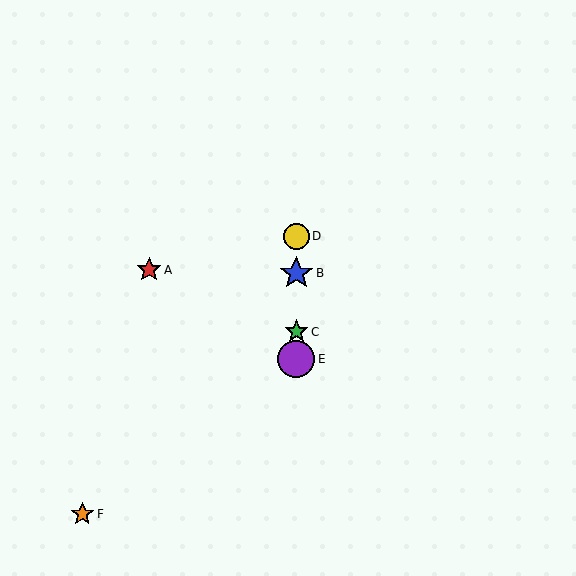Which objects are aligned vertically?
Objects B, C, D, E are aligned vertically.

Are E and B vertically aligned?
Yes, both are at x≈296.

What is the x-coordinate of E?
Object E is at x≈296.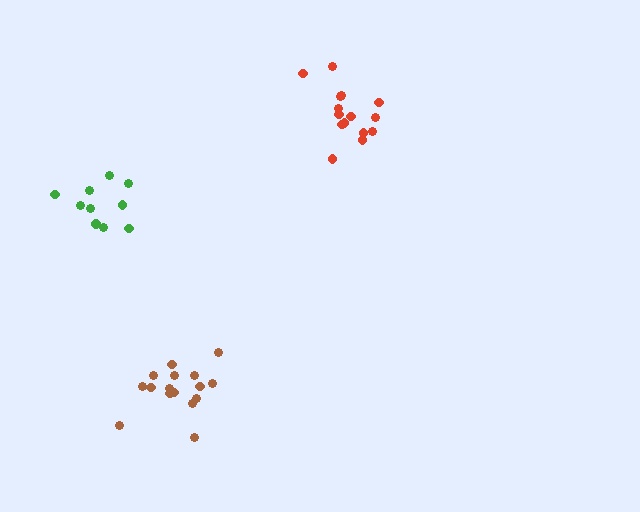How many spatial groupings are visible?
There are 3 spatial groupings.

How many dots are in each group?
Group 1: 15 dots, Group 2: 10 dots, Group 3: 16 dots (41 total).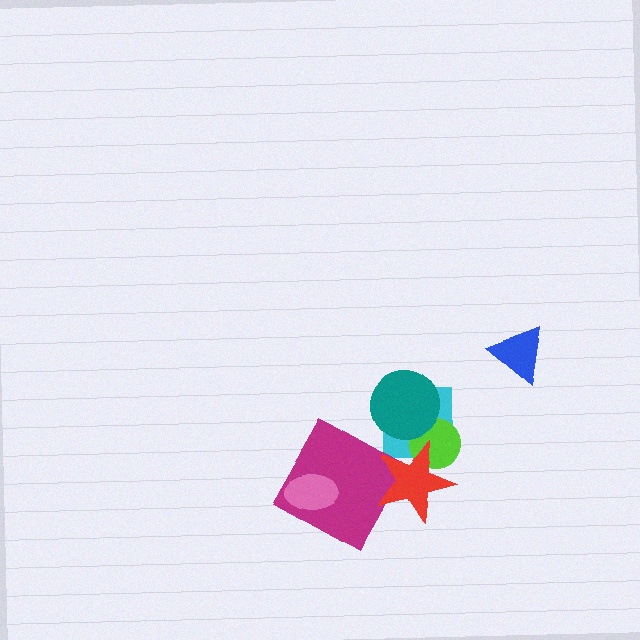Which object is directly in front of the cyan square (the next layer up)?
The lime circle is directly in front of the cyan square.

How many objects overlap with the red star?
3 objects overlap with the red star.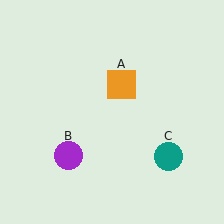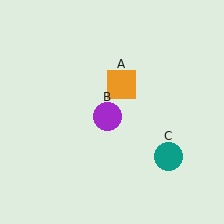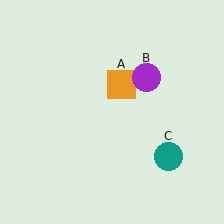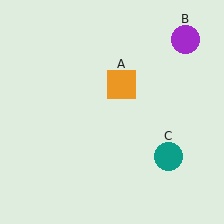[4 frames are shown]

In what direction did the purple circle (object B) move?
The purple circle (object B) moved up and to the right.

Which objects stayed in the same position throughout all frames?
Orange square (object A) and teal circle (object C) remained stationary.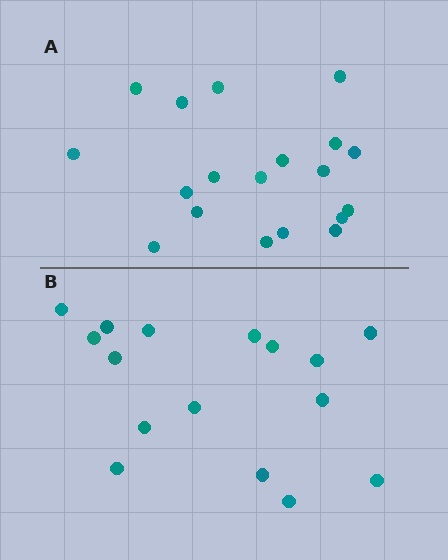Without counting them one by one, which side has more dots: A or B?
Region A (the top region) has more dots.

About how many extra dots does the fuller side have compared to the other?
Region A has just a few more — roughly 2 or 3 more dots than region B.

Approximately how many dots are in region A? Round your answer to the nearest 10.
About 20 dots. (The exact count is 19, which rounds to 20.)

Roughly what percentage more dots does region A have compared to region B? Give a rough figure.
About 20% more.